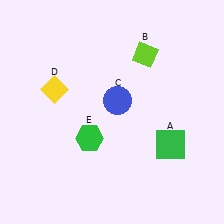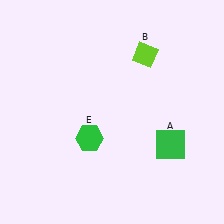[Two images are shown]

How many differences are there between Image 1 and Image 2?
There are 2 differences between the two images.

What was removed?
The blue circle (C), the yellow diamond (D) were removed in Image 2.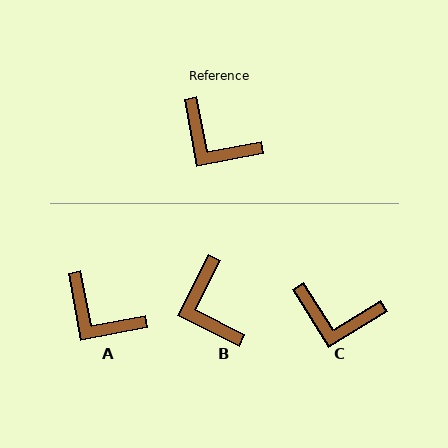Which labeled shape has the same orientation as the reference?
A.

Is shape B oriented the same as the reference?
No, it is off by about 38 degrees.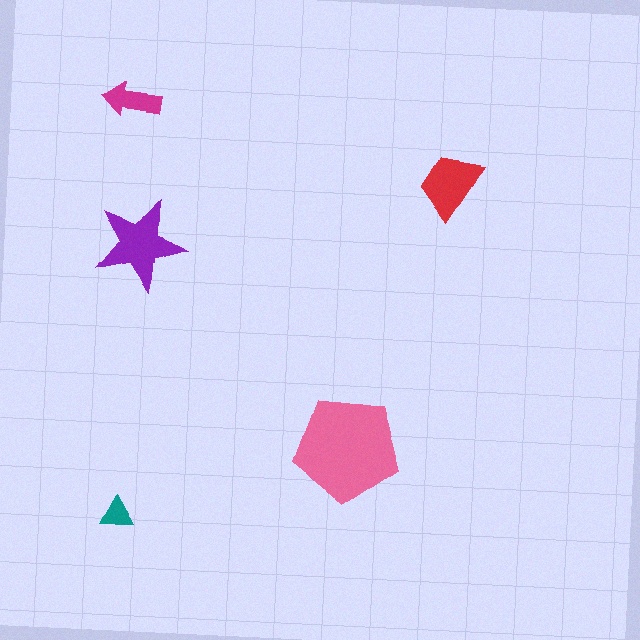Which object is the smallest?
The teal triangle.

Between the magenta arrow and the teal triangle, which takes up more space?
The magenta arrow.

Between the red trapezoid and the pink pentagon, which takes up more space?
The pink pentagon.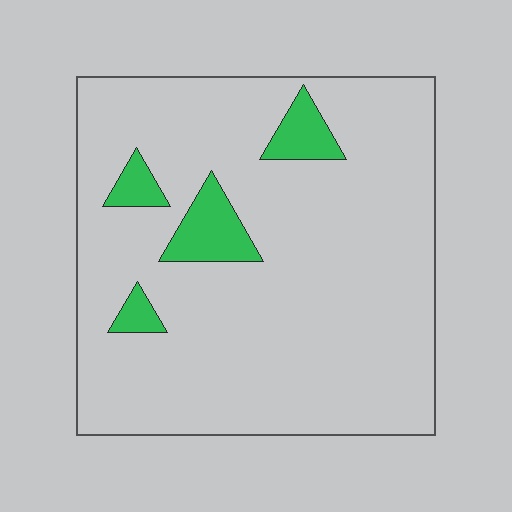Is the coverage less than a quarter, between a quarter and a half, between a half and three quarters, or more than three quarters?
Less than a quarter.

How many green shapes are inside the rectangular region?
4.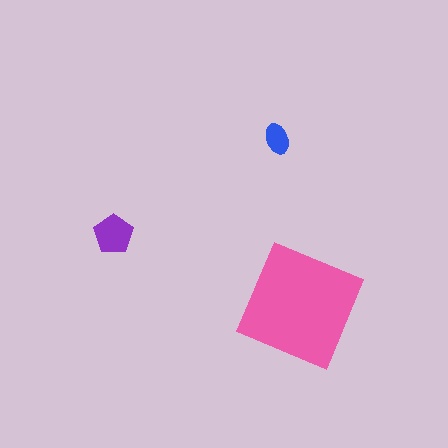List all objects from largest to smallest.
The pink square, the purple pentagon, the blue ellipse.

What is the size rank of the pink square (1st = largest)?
1st.